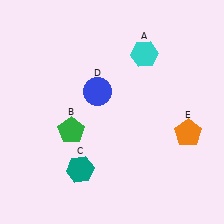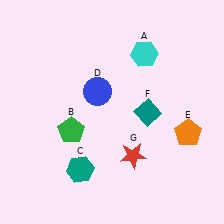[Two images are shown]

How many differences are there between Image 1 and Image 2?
There are 2 differences between the two images.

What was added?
A teal diamond (F), a red star (G) were added in Image 2.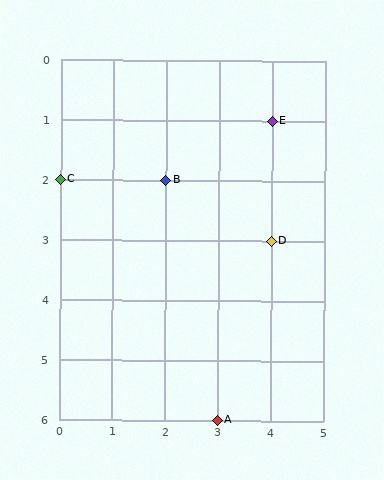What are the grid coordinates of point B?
Point B is at grid coordinates (2, 2).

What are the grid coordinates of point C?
Point C is at grid coordinates (0, 2).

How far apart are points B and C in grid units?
Points B and C are 2 columns apart.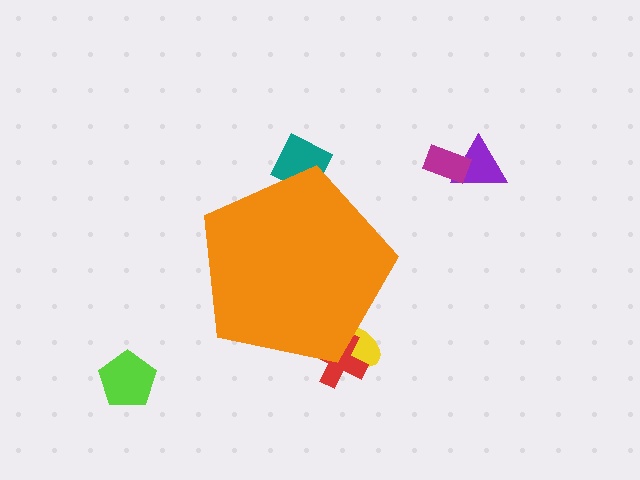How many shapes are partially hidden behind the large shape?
3 shapes are partially hidden.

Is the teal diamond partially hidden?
Yes, the teal diamond is partially hidden behind the orange pentagon.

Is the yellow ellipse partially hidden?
Yes, the yellow ellipse is partially hidden behind the orange pentagon.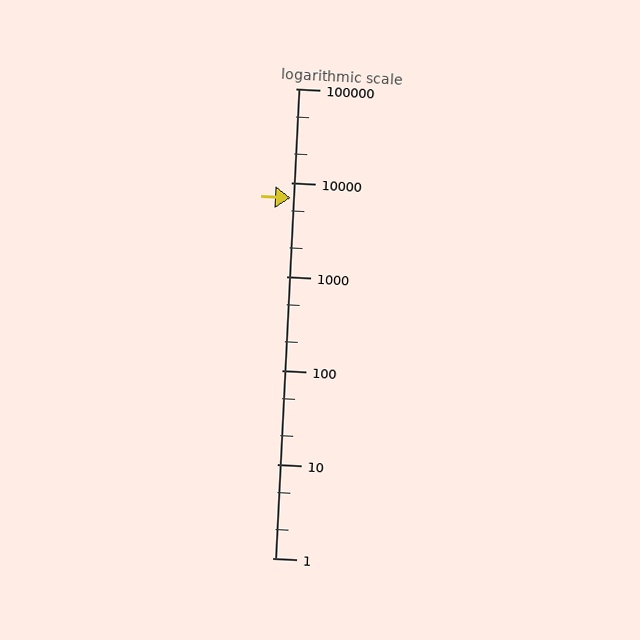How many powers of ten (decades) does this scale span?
The scale spans 5 decades, from 1 to 100000.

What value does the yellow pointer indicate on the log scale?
The pointer indicates approximately 6900.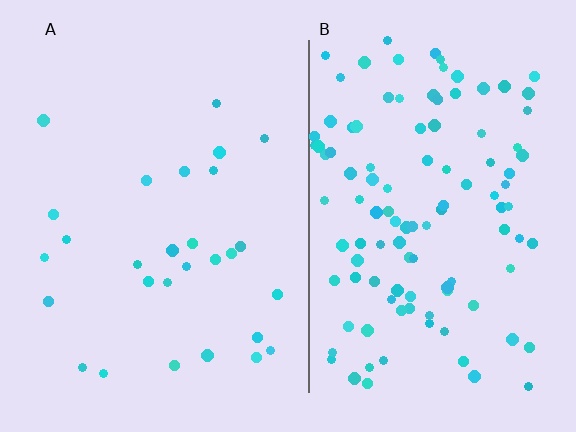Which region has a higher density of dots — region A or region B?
B (the right).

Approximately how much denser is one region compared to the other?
Approximately 4.0× — region B over region A.